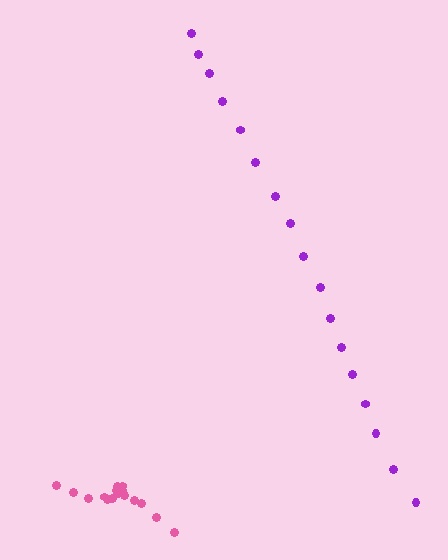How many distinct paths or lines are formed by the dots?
There are 2 distinct paths.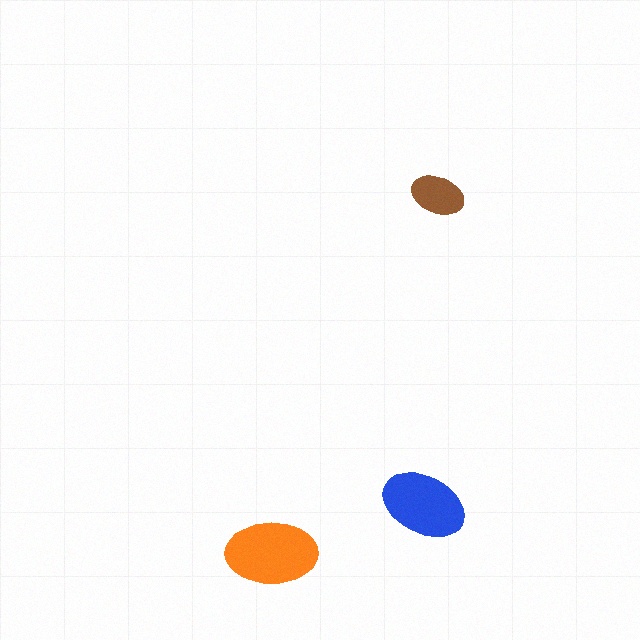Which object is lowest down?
The orange ellipse is bottommost.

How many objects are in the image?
There are 3 objects in the image.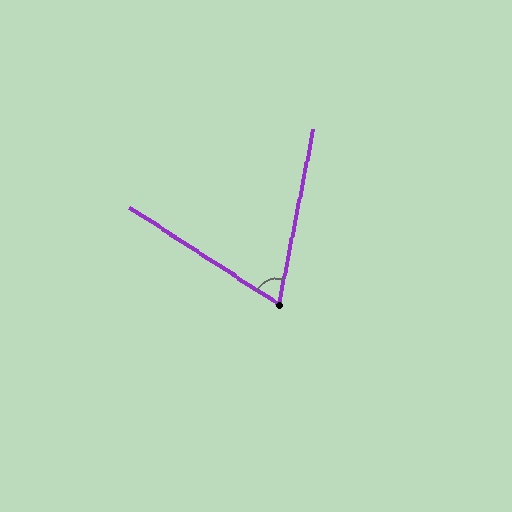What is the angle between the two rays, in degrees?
Approximately 68 degrees.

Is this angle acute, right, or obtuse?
It is acute.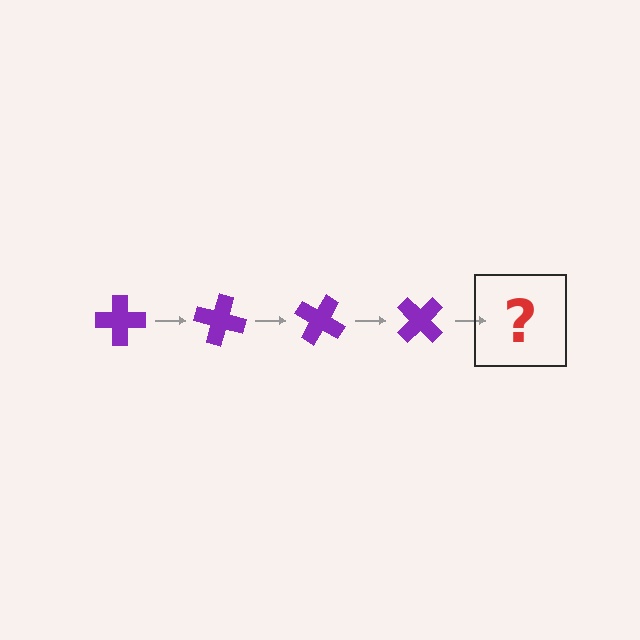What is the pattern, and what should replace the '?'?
The pattern is that the cross rotates 15 degrees each step. The '?' should be a purple cross rotated 60 degrees.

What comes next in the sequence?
The next element should be a purple cross rotated 60 degrees.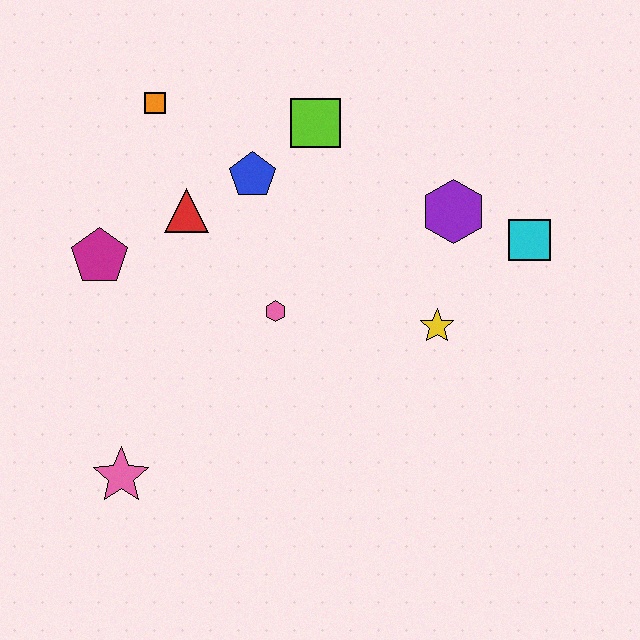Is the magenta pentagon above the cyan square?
No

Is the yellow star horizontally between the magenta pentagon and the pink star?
No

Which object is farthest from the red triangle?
The cyan square is farthest from the red triangle.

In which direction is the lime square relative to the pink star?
The lime square is above the pink star.